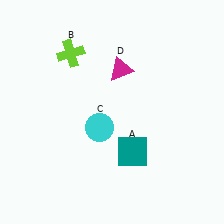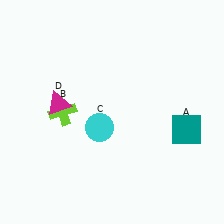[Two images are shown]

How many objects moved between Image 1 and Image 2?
3 objects moved between the two images.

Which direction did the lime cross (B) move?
The lime cross (B) moved down.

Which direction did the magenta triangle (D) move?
The magenta triangle (D) moved left.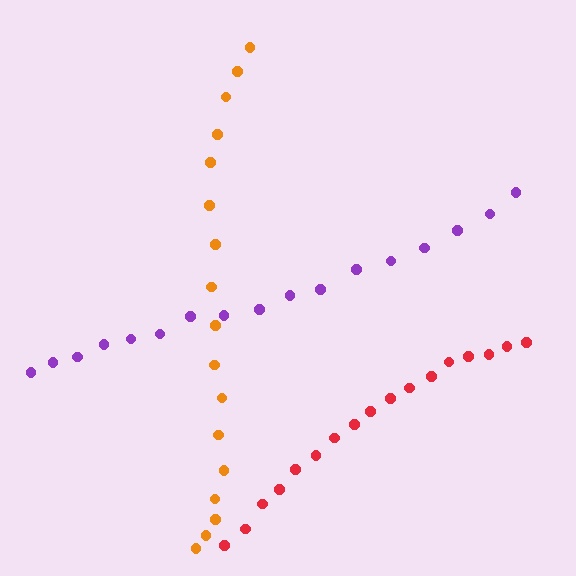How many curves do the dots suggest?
There are 3 distinct paths.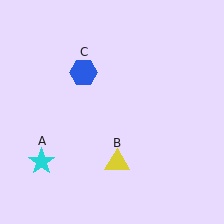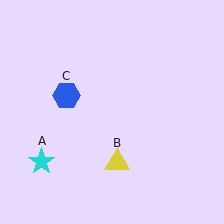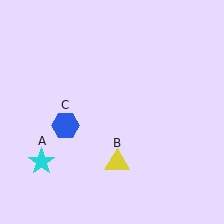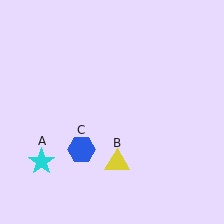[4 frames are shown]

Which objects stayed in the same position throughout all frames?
Cyan star (object A) and yellow triangle (object B) remained stationary.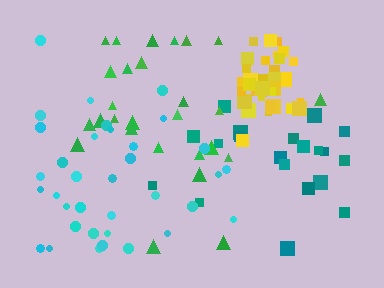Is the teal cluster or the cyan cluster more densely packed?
Cyan.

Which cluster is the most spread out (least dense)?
Teal.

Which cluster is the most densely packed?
Yellow.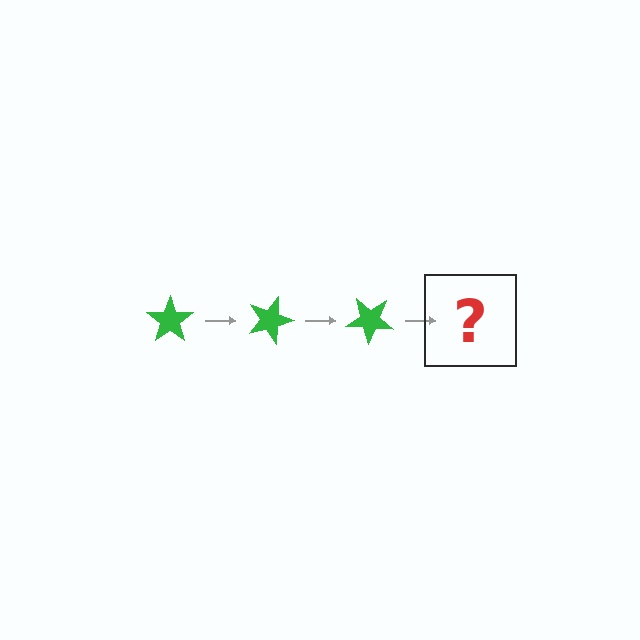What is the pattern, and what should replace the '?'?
The pattern is that the star rotates 20 degrees each step. The '?' should be a green star rotated 60 degrees.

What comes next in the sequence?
The next element should be a green star rotated 60 degrees.